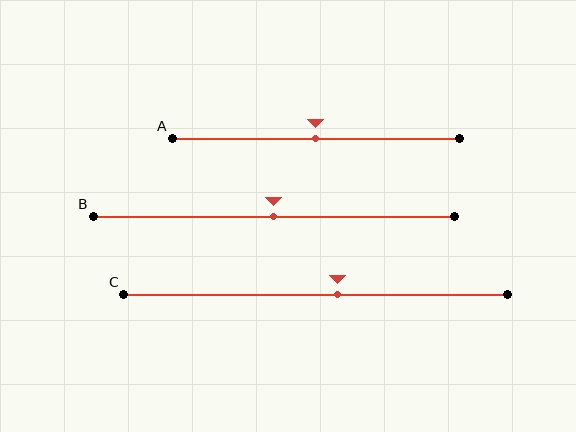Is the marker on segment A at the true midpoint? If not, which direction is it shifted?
Yes, the marker on segment A is at the true midpoint.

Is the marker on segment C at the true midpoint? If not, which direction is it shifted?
No, the marker on segment C is shifted to the right by about 6% of the segment length.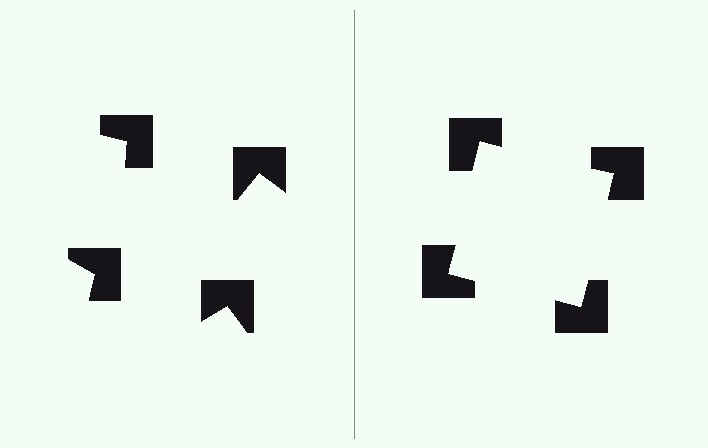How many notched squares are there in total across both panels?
8 — 4 on each side.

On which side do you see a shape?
An illusory square appears on the right side. On the left side the wedge cuts are rotated, so no coherent shape forms.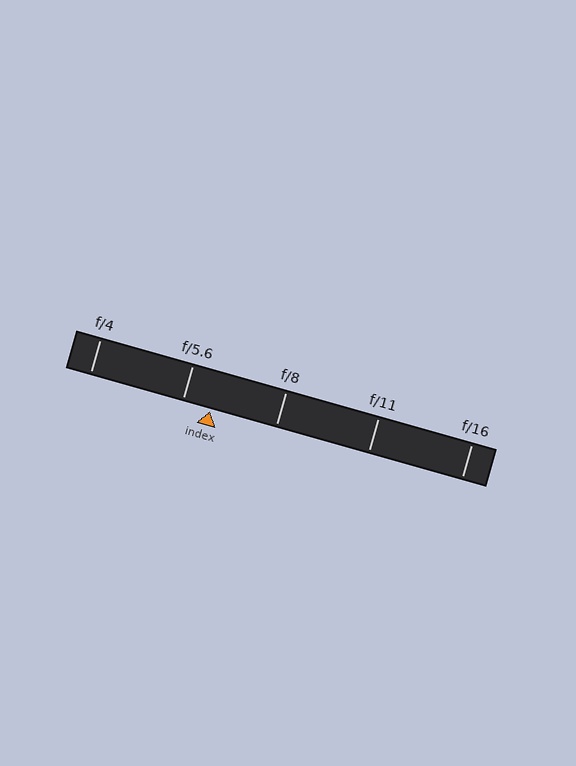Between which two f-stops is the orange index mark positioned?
The index mark is between f/5.6 and f/8.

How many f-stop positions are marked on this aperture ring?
There are 5 f-stop positions marked.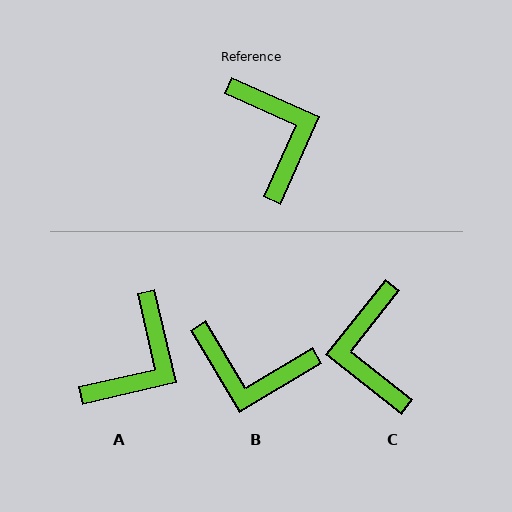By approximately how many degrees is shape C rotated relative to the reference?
Approximately 166 degrees counter-clockwise.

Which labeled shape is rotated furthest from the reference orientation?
C, about 166 degrees away.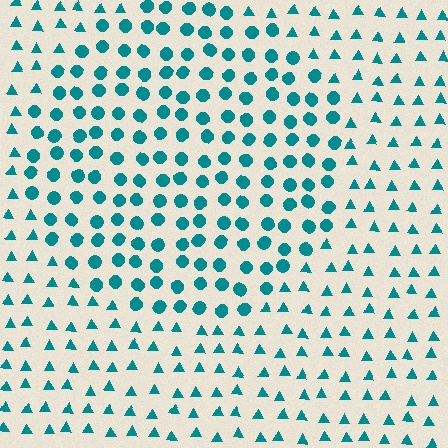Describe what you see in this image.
The image is filled with small teal elements arranged in a uniform grid. A circle-shaped region contains circles, while the surrounding area contains triangles. The boundary is defined purely by the change in element shape.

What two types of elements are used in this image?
The image uses circles inside the circle region and triangles outside it.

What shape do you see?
I see a circle.